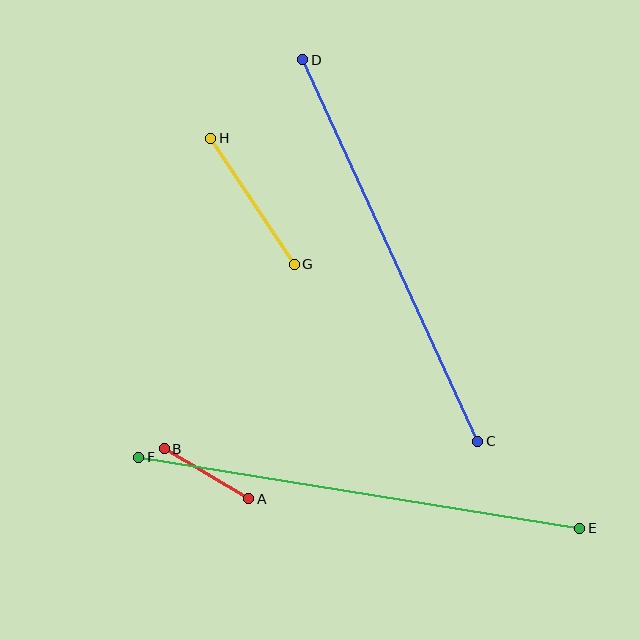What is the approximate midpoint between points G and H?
The midpoint is at approximately (252, 201) pixels.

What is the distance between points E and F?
The distance is approximately 446 pixels.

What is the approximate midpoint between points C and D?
The midpoint is at approximately (390, 250) pixels.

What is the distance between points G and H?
The distance is approximately 151 pixels.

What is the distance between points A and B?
The distance is approximately 98 pixels.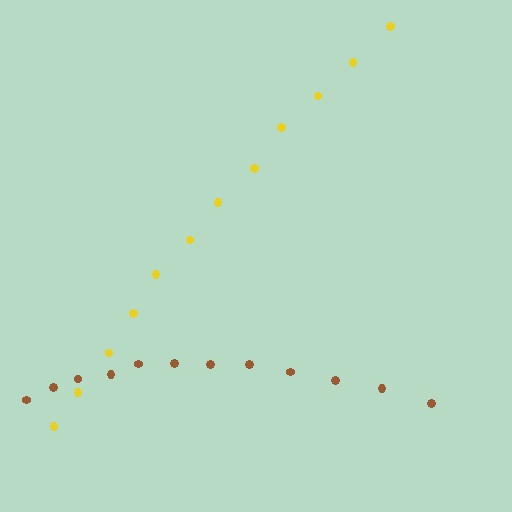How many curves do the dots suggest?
There are 2 distinct paths.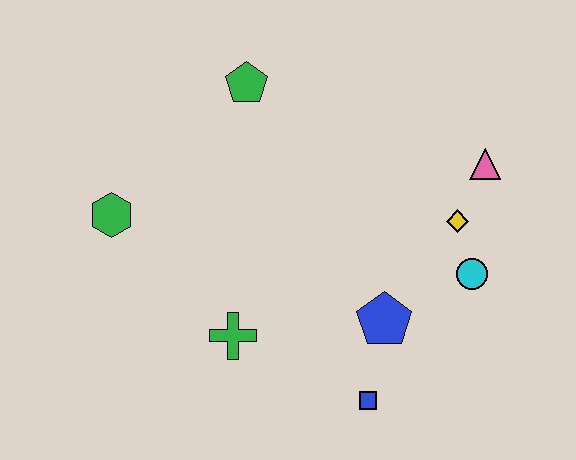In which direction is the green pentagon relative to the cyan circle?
The green pentagon is to the left of the cyan circle.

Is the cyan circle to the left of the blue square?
No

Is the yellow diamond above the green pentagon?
No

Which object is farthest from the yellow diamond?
The green hexagon is farthest from the yellow diamond.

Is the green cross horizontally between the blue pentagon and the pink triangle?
No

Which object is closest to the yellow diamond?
The cyan circle is closest to the yellow diamond.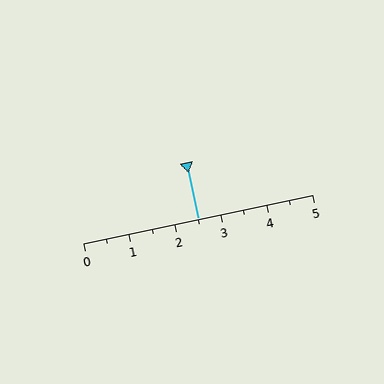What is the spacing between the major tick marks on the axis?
The major ticks are spaced 1 apart.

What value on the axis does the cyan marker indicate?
The marker indicates approximately 2.5.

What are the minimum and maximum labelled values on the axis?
The axis runs from 0 to 5.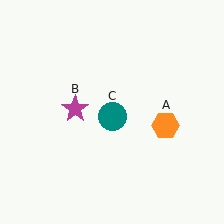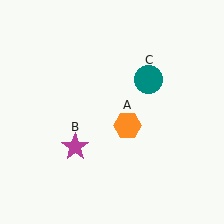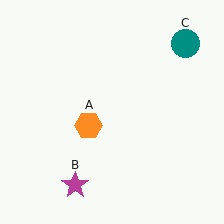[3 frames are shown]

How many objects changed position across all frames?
3 objects changed position: orange hexagon (object A), magenta star (object B), teal circle (object C).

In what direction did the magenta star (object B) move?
The magenta star (object B) moved down.